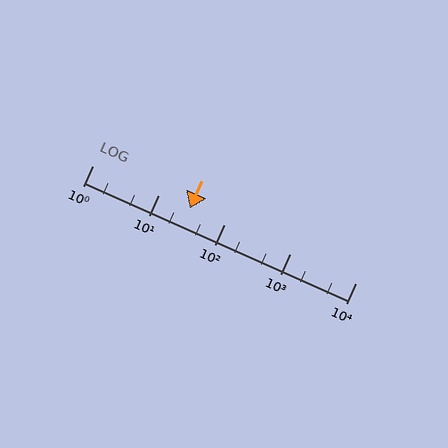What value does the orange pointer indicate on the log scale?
The pointer indicates approximately 30.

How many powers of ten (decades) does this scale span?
The scale spans 4 decades, from 1 to 10000.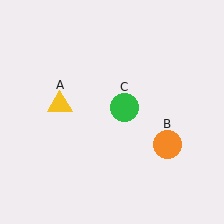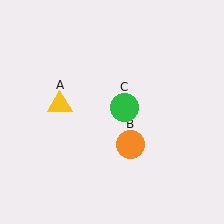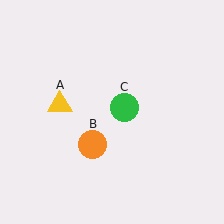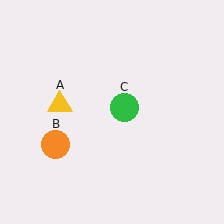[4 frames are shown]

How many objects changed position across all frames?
1 object changed position: orange circle (object B).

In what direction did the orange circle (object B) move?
The orange circle (object B) moved left.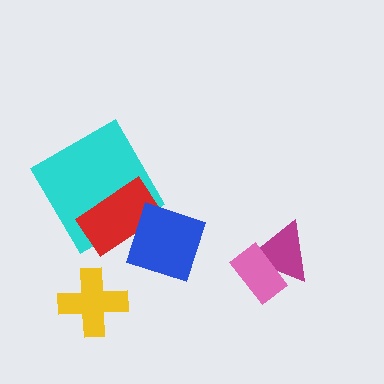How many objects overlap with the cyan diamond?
1 object overlaps with the cyan diamond.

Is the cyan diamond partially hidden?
Yes, it is partially covered by another shape.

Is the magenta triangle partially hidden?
Yes, it is partially covered by another shape.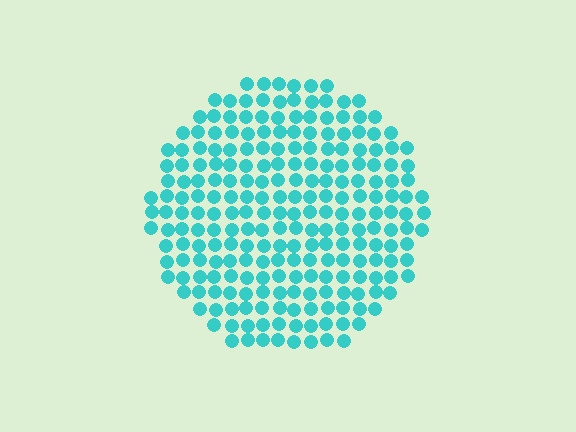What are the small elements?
The small elements are circles.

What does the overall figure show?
The overall figure shows a circle.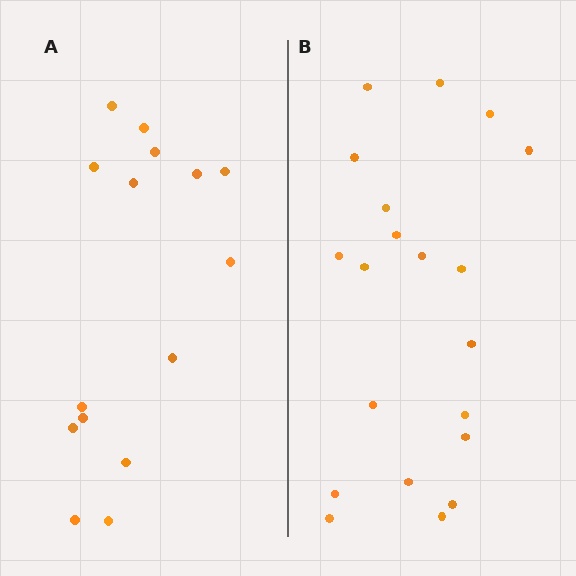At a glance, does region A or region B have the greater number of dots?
Region B (the right region) has more dots.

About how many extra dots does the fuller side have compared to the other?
Region B has about 5 more dots than region A.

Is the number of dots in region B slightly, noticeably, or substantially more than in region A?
Region B has noticeably more, but not dramatically so. The ratio is roughly 1.3 to 1.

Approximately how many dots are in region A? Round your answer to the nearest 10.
About 20 dots. (The exact count is 15, which rounds to 20.)